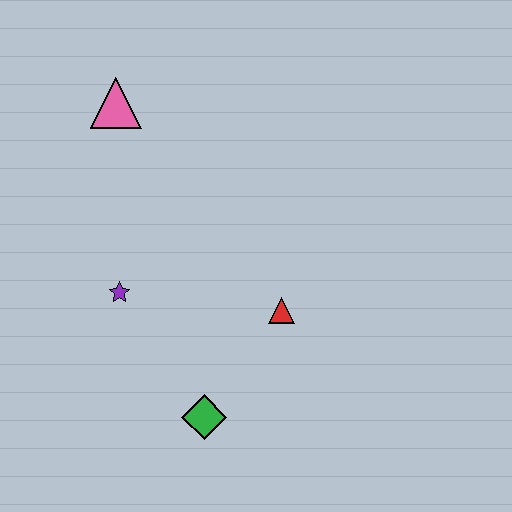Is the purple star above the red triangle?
Yes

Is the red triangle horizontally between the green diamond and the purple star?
No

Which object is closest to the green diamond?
The red triangle is closest to the green diamond.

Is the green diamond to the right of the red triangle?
No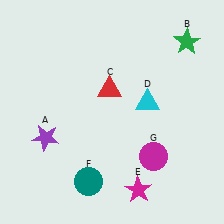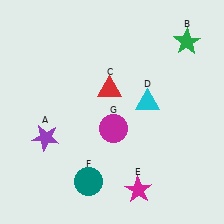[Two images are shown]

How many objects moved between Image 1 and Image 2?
1 object moved between the two images.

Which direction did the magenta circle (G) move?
The magenta circle (G) moved left.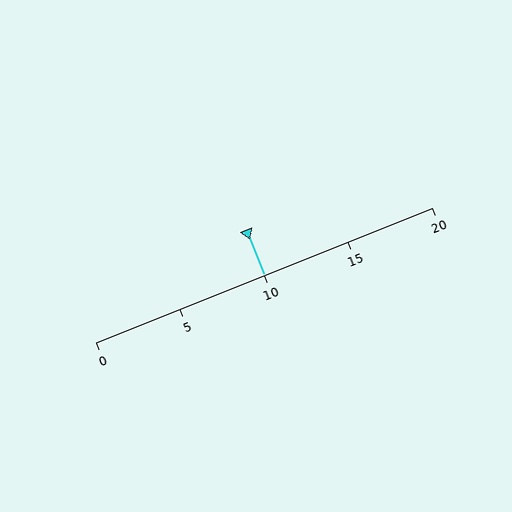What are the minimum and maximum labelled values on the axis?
The axis runs from 0 to 20.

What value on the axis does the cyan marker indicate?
The marker indicates approximately 10.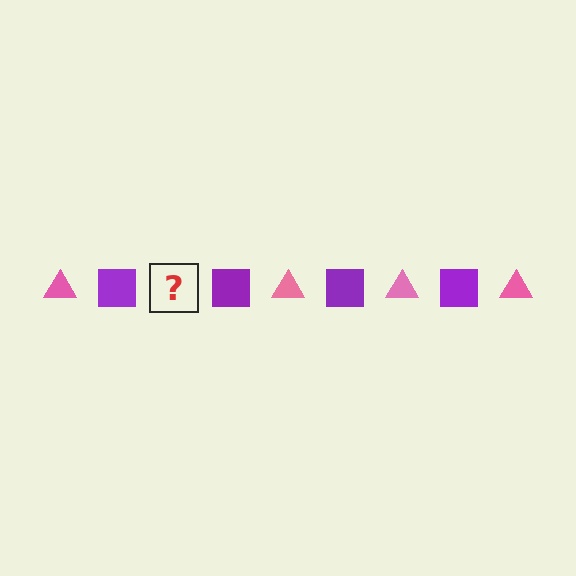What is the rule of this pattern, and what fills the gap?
The rule is that the pattern alternates between pink triangle and purple square. The gap should be filled with a pink triangle.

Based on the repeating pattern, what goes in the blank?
The blank should be a pink triangle.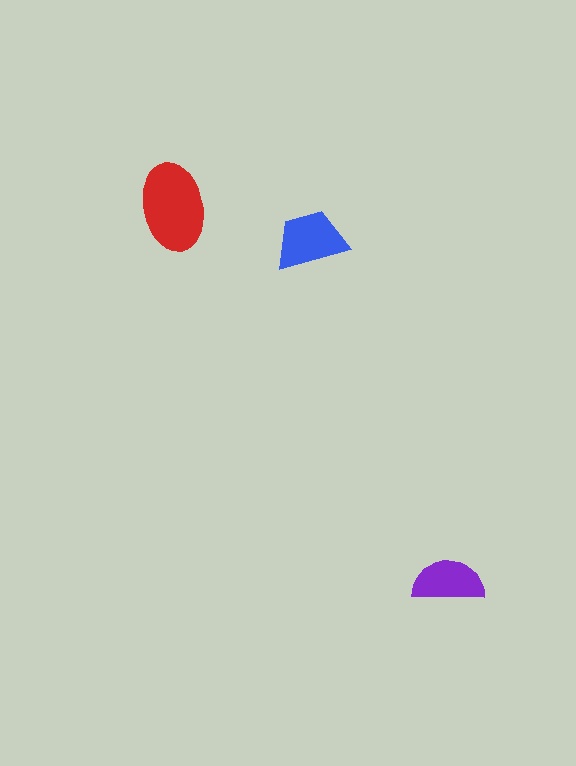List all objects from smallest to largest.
The purple semicircle, the blue trapezoid, the red ellipse.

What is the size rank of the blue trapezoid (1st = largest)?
2nd.